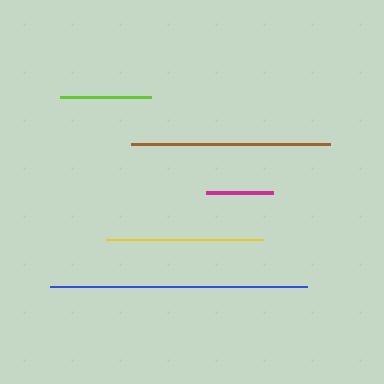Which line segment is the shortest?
The magenta line is the shortest at approximately 67 pixels.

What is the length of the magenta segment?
The magenta segment is approximately 67 pixels long.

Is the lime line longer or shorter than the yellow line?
The yellow line is longer than the lime line.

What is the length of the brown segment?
The brown segment is approximately 199 pixels long.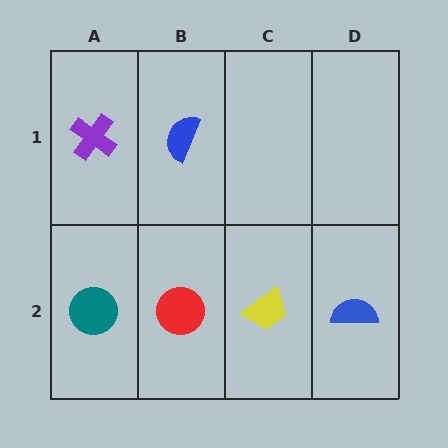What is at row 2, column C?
A yellow trapezoid.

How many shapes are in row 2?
4 shapes.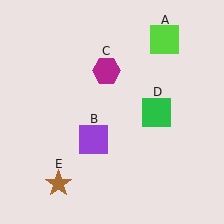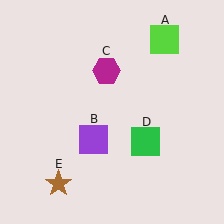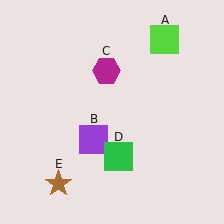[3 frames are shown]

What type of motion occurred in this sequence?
The green square (object D) rotated clockwise around the center of the scene.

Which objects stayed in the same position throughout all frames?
Lime square (object A) and purple square (object B) and magenta hexagon (object C) and brown star (object E) remained stationary.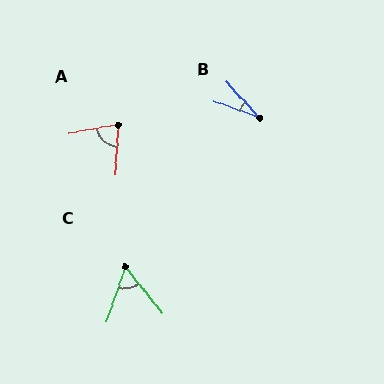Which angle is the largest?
A, at approximately 76 degrees.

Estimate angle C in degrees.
Approximately 57 degrees.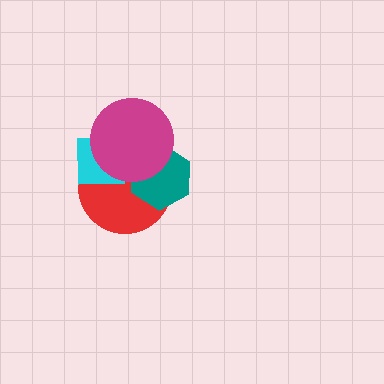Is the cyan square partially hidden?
Yes, it is partially covered by another shape.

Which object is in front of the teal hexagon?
The magenta circle is in front of the teal hexagon.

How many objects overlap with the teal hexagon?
2 objects overlap with the teal hexagon.